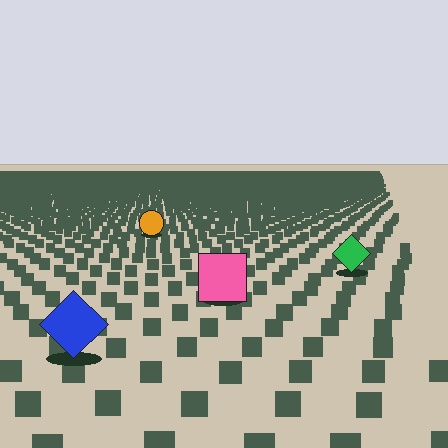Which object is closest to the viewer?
The blue diamond is closest. The texture marks near it are larger and more spread out.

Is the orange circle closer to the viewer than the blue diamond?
No. The blue diamond is closer — you can tell from the texture gradient: the ground texture is coarser near it.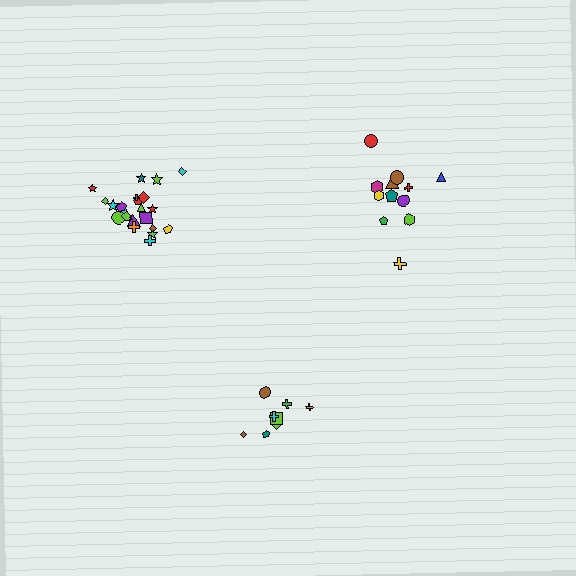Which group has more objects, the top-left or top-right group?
The top-left group.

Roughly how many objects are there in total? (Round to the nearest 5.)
Roughly 40 objects in total.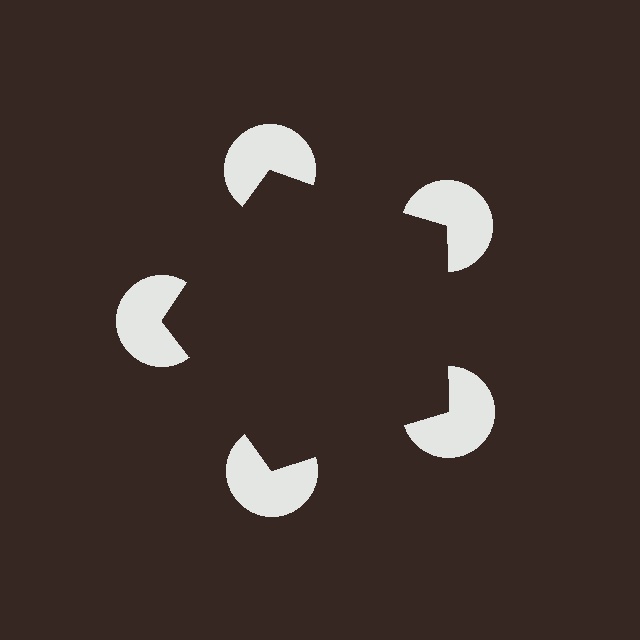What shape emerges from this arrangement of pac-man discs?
An illusory pentagon — its edges are inferred from the aligned wedge cuts in the pac-man discs, not physically drawn.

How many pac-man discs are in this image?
There are 5 — one at each vertex of the illusory pentagon.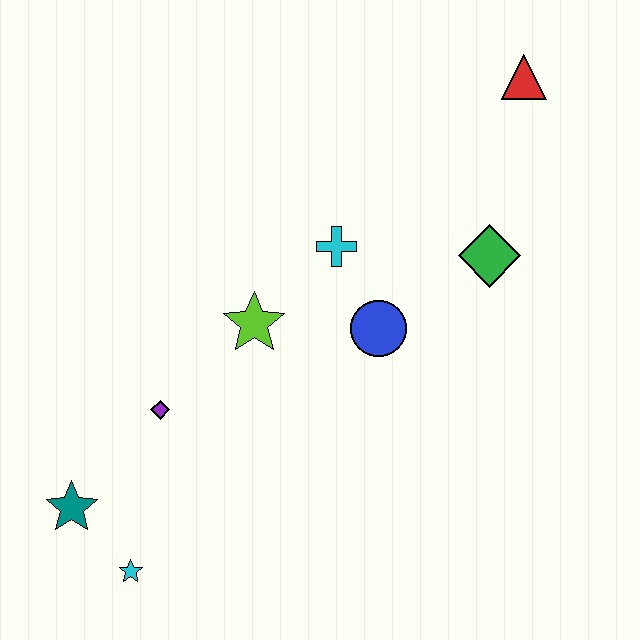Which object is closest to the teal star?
The cyan star is closest to the teal star.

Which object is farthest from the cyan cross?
The cyan star is farthest from the cyan cross.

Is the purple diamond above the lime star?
No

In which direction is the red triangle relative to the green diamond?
The red triangle is above the green diamond.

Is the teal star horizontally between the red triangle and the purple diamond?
No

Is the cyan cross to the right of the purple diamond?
Yes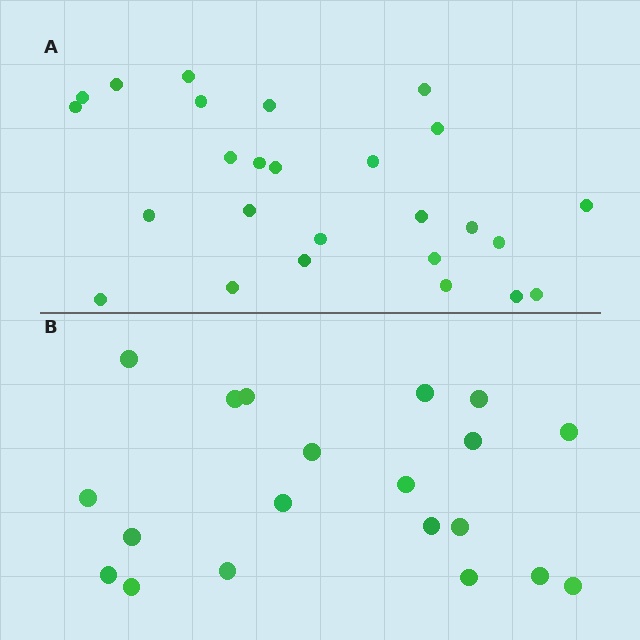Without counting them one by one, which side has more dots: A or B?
Region A (the top region) has more dots.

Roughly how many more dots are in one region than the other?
Region A has about 6 more dots than region B.